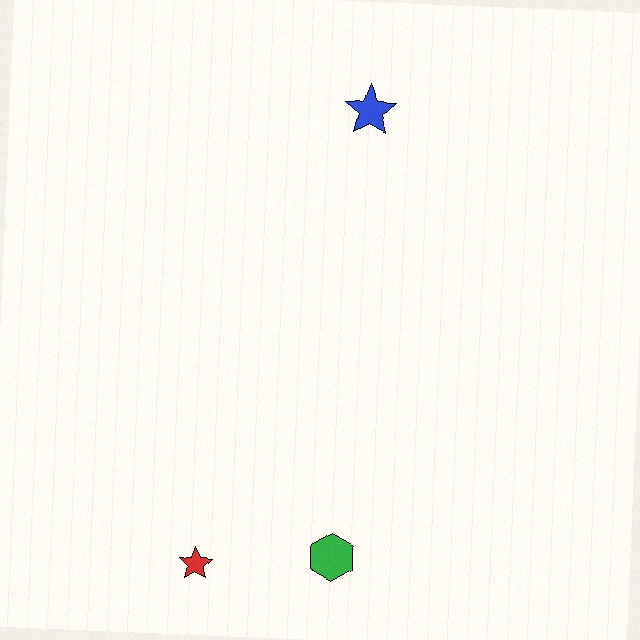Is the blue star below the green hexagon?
No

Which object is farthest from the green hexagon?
The blue star is farthest from the green hexagon.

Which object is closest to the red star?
The green hexagon is closest to the red star.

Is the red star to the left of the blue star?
Yes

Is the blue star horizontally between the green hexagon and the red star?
No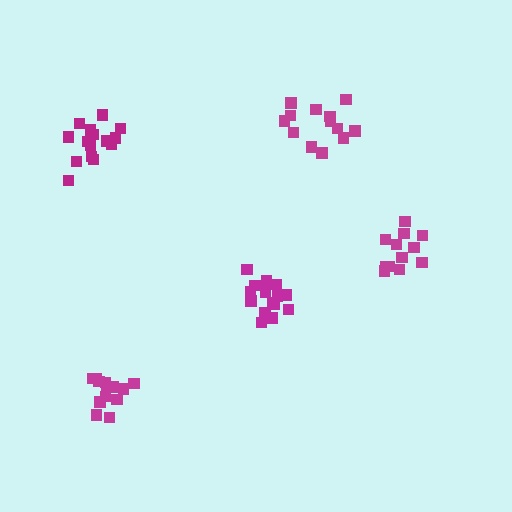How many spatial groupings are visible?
There are 5 spatial groupings.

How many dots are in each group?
Group 1: 16 dots, Group 2: 13 dots, Group 3: 13 dots, Group 4: 16 dots, Group 5: 12 dots (70 total).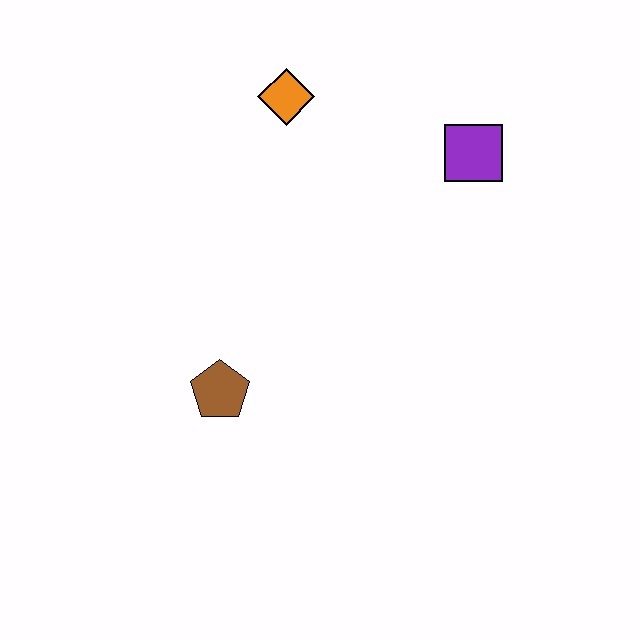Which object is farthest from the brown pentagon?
The purple square is farthest from the brown pentagon.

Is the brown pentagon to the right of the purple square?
No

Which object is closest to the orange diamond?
The purple square is closest to the orange diamond.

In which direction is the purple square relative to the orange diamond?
The purple square is to the right of the orange diamond.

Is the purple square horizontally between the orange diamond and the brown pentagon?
No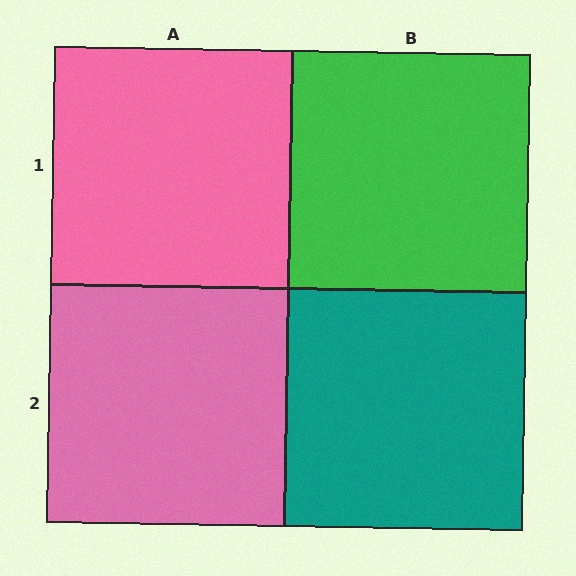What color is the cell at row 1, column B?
Green.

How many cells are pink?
2 cells are pink.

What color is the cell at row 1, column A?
Pink.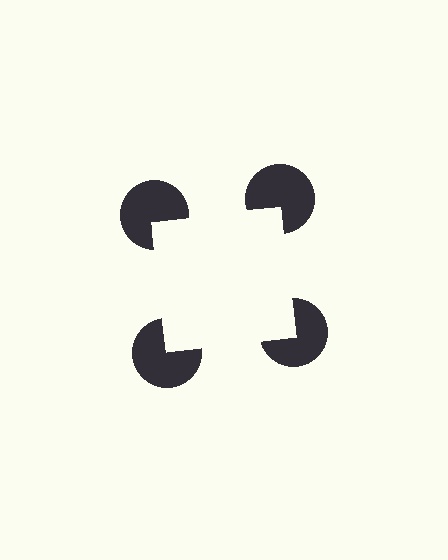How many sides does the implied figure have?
4 sides.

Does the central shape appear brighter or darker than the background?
It typically appears slightly brighter than the background, even though no actual brightness change is drawn.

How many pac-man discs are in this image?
There are 4 — one at each vertex of the illusory square.